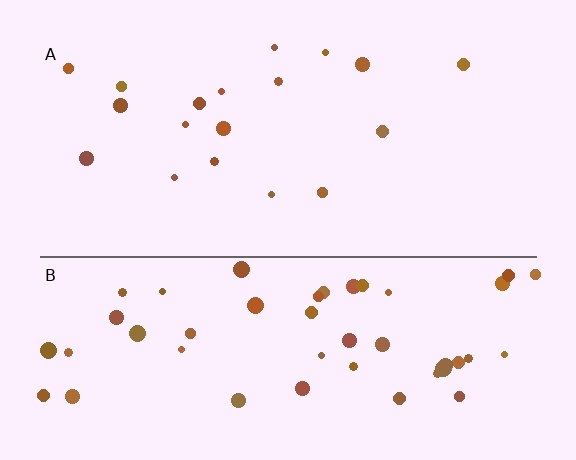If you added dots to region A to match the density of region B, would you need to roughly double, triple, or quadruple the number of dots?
Approximately triple.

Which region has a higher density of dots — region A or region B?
B (the bottom).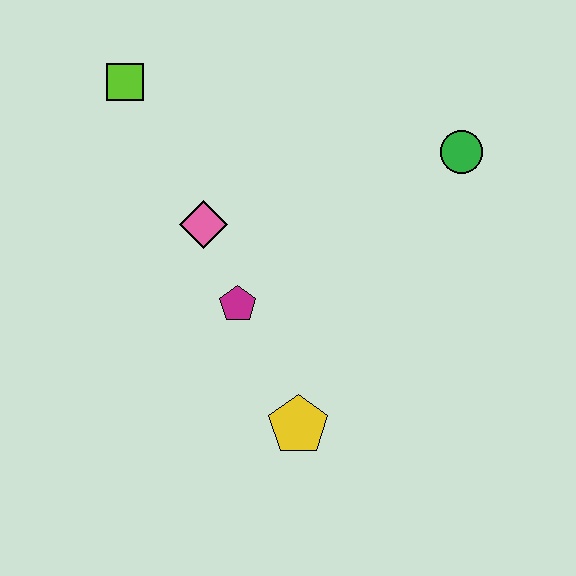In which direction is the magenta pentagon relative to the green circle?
The magenta pentagon is to the left of the green circle.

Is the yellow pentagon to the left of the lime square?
No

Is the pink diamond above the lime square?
No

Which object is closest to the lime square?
The pink diamond is closest to the lime square.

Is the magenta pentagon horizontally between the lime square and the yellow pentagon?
Yes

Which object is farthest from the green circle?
The lime square is farthest from the green circle.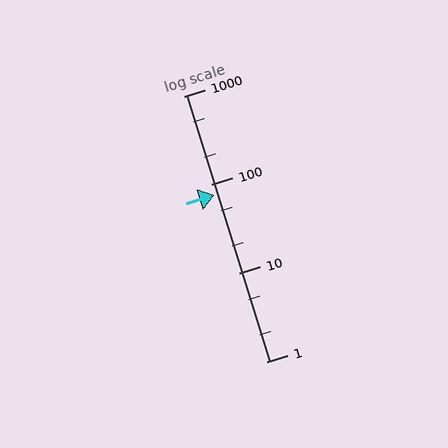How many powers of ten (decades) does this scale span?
The scale spans 3 decades, from 1 to 1000.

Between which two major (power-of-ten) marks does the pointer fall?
The pointer is between 10 and 100.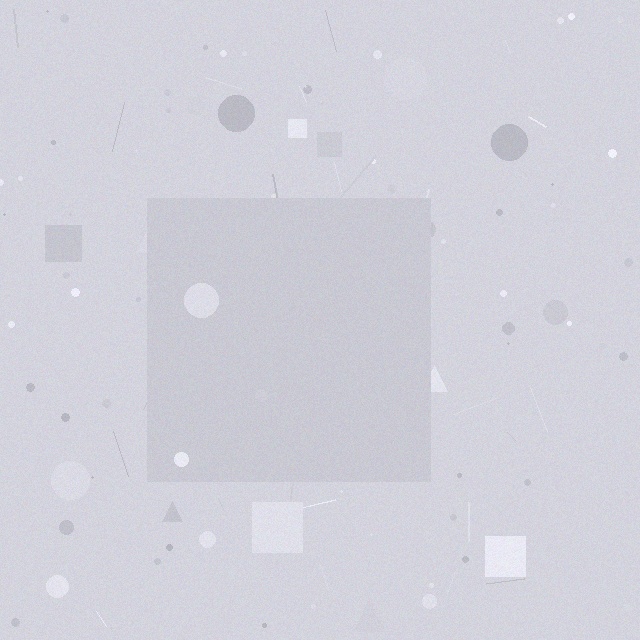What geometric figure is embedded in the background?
A square is embedded in the background.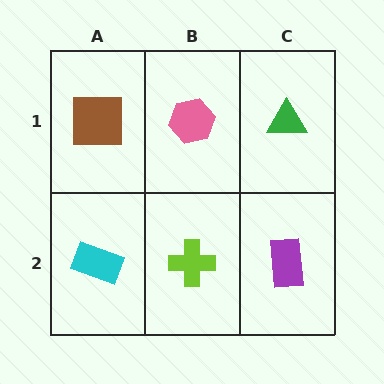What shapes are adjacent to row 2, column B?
A pink hexagon (row 1, column B), a cyan rectangle (row 2, column A), a purple rectangle (row 2, column C).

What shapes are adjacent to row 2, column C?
A green triangle (row 1, column C), a lime cross (row 2, column B).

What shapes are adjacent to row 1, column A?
A cyan rectangle (row 2, column A), a pink hexagon (row 1, column B).